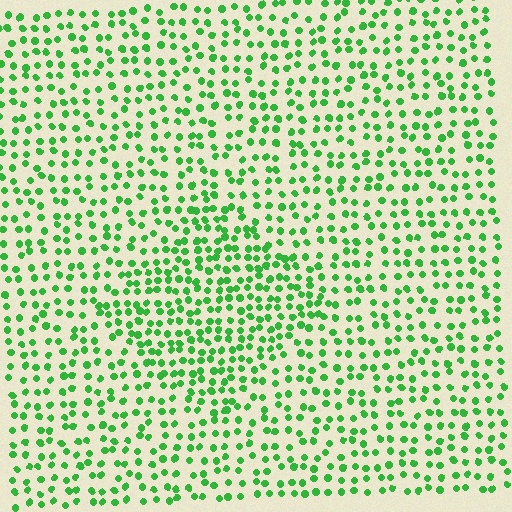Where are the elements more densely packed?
The elements are more densely packed inside the diamond boundary.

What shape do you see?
I see a diamond.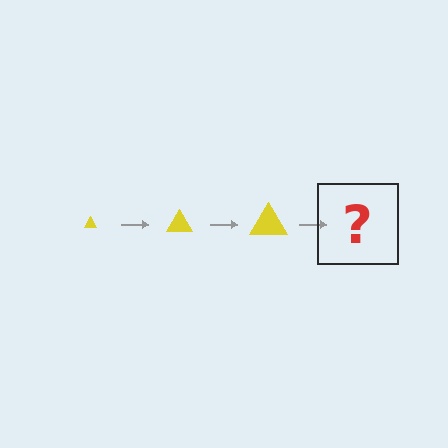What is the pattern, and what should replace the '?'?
The pattern is that the triangle gets progressively larger each step. The '?' should be a yellow triangle, larger than the previous one.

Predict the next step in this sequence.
The next step is a yellow triangle, larger than the previous one.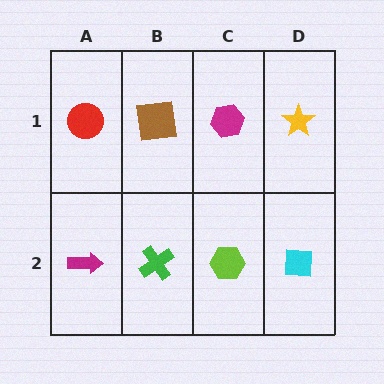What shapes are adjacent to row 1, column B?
A green cross (row 2, column B), a red circle (row 1, column A), a magenta hexagon (row 1, column C).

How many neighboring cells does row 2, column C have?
3.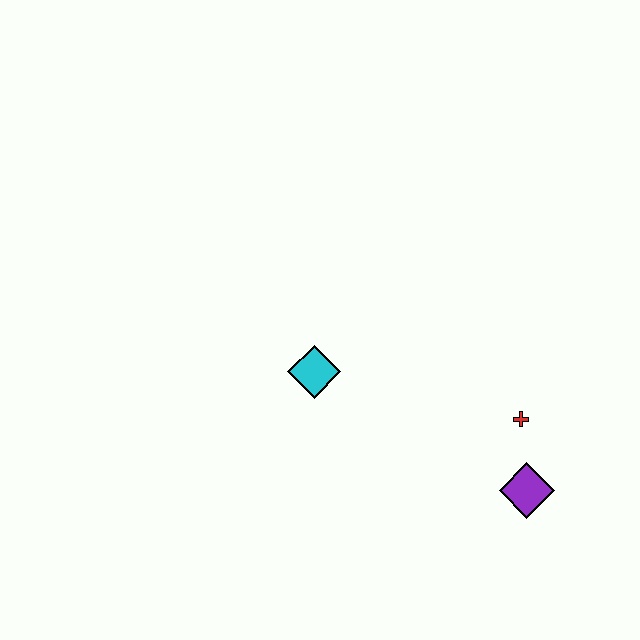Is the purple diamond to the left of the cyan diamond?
No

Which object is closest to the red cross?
The purple diamond is closest to the red cross.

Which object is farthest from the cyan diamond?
The purple diamond is farthest from the cyan diamond.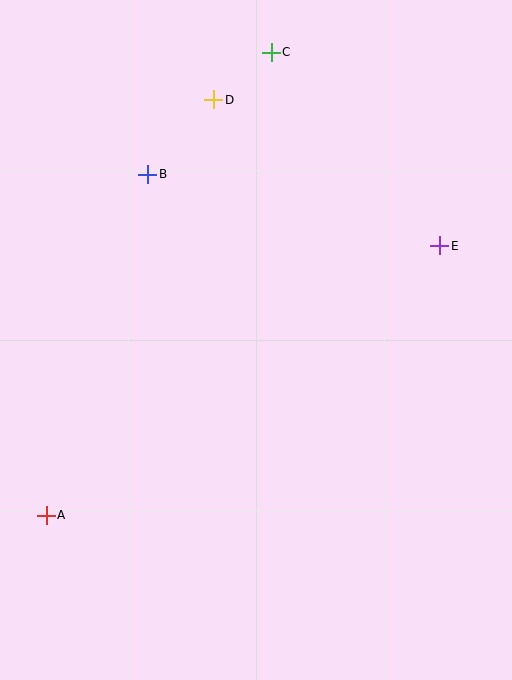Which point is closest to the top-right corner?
Point C is closest to the top-right corner.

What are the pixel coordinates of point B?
Point B is at (148, 174).